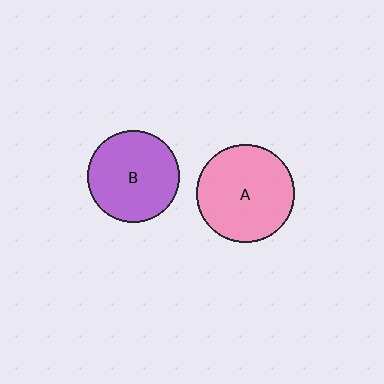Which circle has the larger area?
Circle A (pink).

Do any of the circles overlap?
No, none of the circles overlap.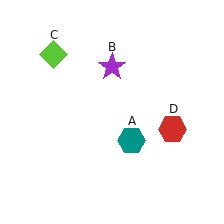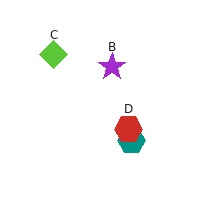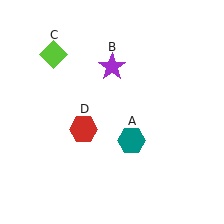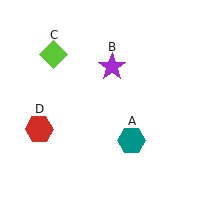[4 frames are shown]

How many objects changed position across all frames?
1 object changed position: red hexagon (object D).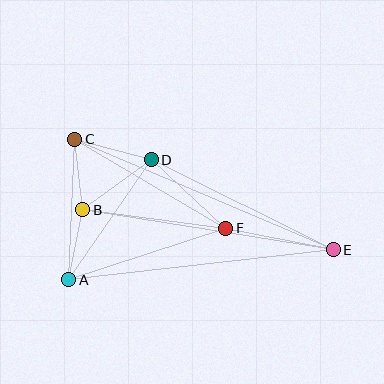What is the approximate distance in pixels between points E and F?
The distance between E and F is approximately 110 pixels.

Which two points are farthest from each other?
Points C and E are farthest from each other.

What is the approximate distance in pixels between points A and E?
The distance between A and E is approximately 266 pixels.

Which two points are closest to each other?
Points A and B are closest to each other.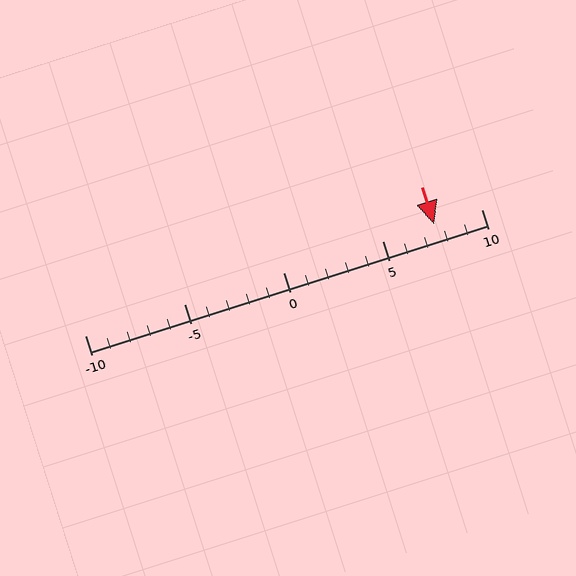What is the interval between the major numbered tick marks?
The major tick marks are spaced 5 units apart.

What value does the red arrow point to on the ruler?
The red arrow points to approximately 8.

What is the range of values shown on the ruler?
The ruler shows values from -10 to 10.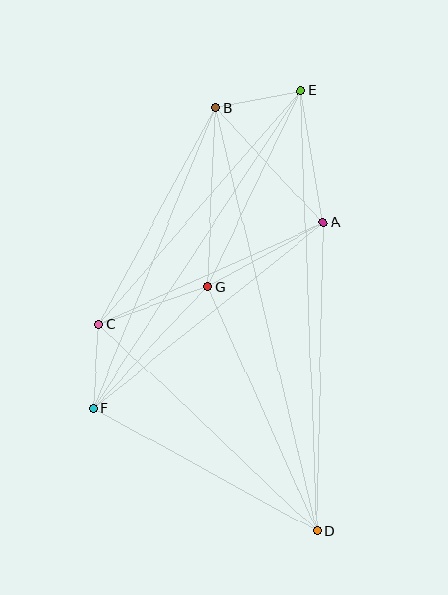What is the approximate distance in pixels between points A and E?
The distance between A and E is approximately 134 pixels.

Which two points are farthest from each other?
Points D and E are farthest from each other.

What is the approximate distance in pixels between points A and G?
The distance between A and G is approximately 132 pixels.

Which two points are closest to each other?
Points C and F are closest to each other.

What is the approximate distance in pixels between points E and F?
The distance between E and F is approximately 379 pixels.